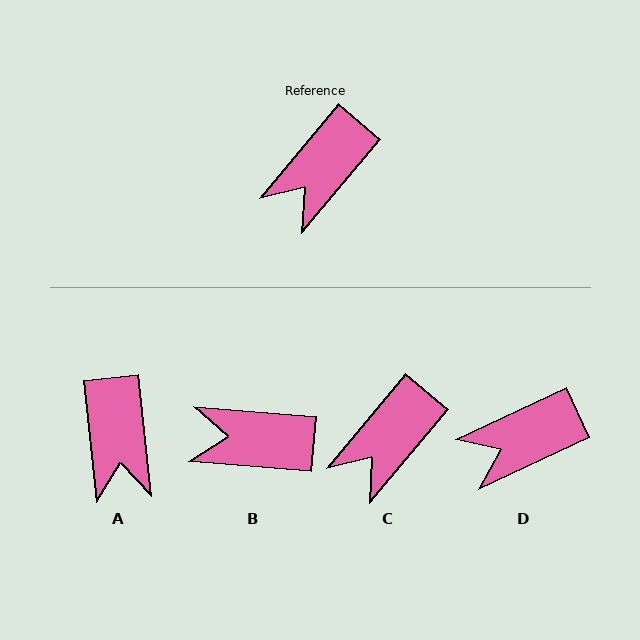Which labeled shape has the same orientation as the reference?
C.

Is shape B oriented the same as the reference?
No, it is off by about 55 degrees.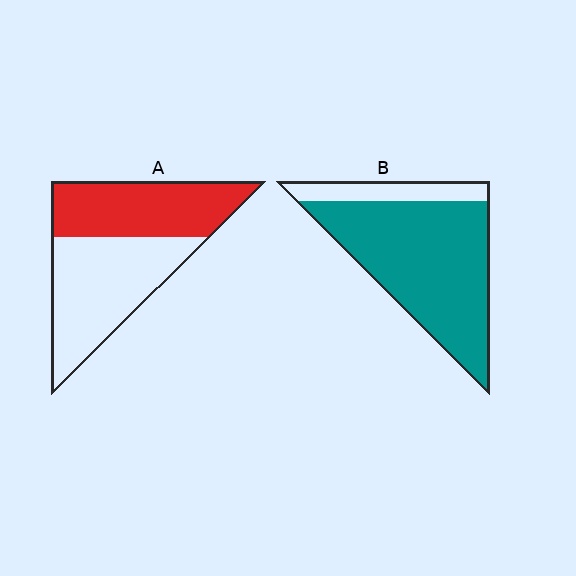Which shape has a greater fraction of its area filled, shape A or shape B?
Shape B.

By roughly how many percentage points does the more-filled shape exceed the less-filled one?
By roughly 35 percentage points (B over A).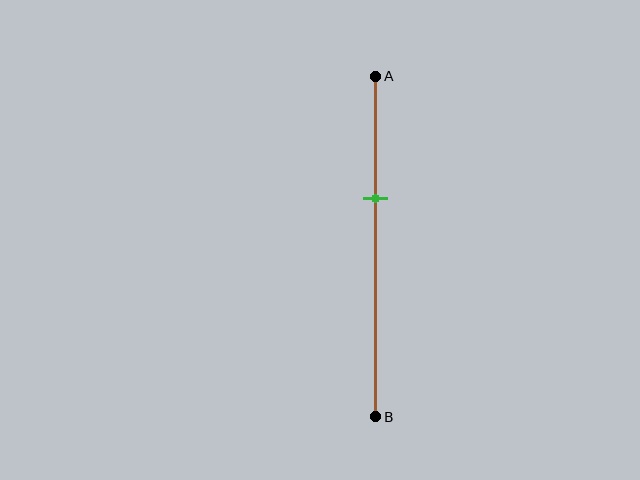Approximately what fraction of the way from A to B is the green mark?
The green mark is approximately 35% of the way from A to B.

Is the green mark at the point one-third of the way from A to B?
Yes, the mark is approximately at the one-third point.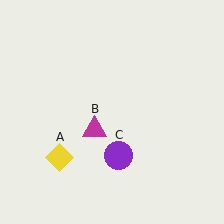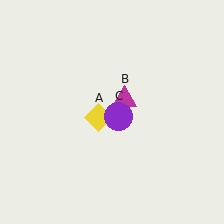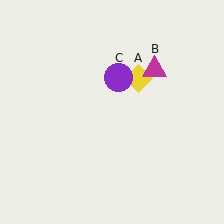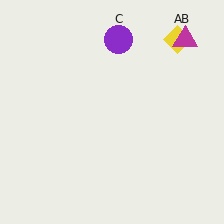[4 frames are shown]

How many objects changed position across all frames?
3 objects changed position: yellow diamond (object A), magenta triangle (object B), purple circle (object C).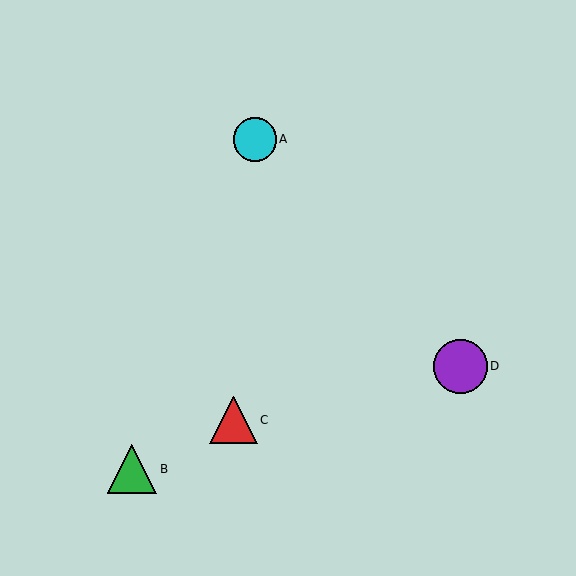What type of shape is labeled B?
Shape B is a green triangle.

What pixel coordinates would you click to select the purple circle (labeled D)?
Click at (461, 366) to select the purple circle D.